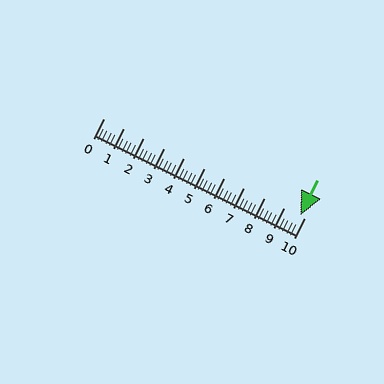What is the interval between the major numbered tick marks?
The major tick marks are spaced 1 units apart.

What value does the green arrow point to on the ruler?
The green arrow points to approximately 9.8.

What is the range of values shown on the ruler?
The ruler shows values from 0 to 10.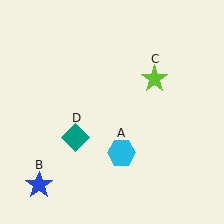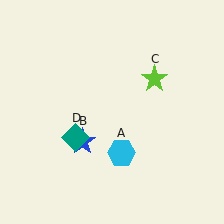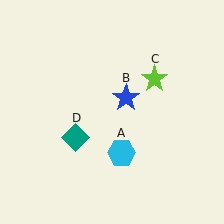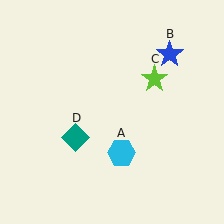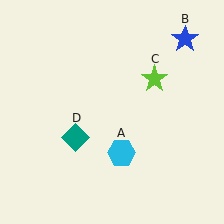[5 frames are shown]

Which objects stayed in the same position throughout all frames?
Cyan hexagon (object A) and lime star (object C) and teal diamond (object D) remained stationary.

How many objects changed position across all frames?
1 object changed position: blue star (object B).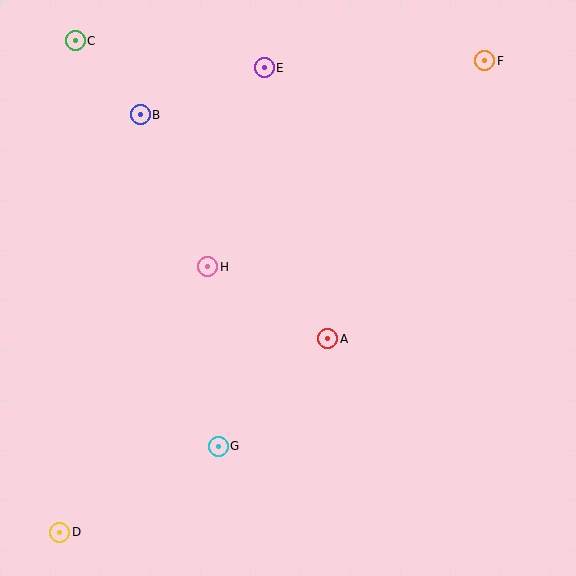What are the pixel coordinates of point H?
Point H is at (208, 267).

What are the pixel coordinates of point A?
Point A is at (328, 339).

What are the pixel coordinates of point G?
Point G is at (218, 446).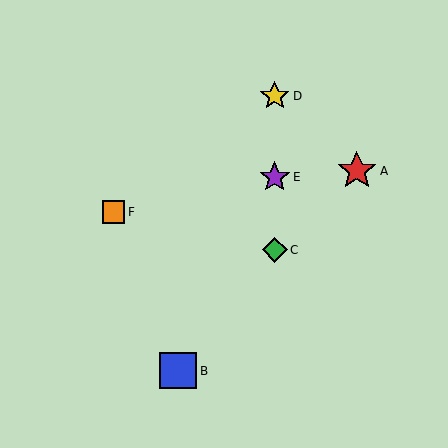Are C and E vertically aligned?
Yes, both are at x≈275.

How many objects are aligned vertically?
3 objects (C, D, E) are aligned vertically.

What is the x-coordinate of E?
Object E is at x≈275.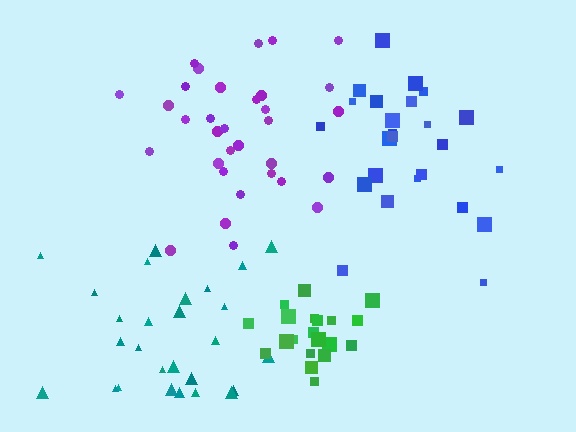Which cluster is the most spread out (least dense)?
Blue.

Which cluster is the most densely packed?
Green.